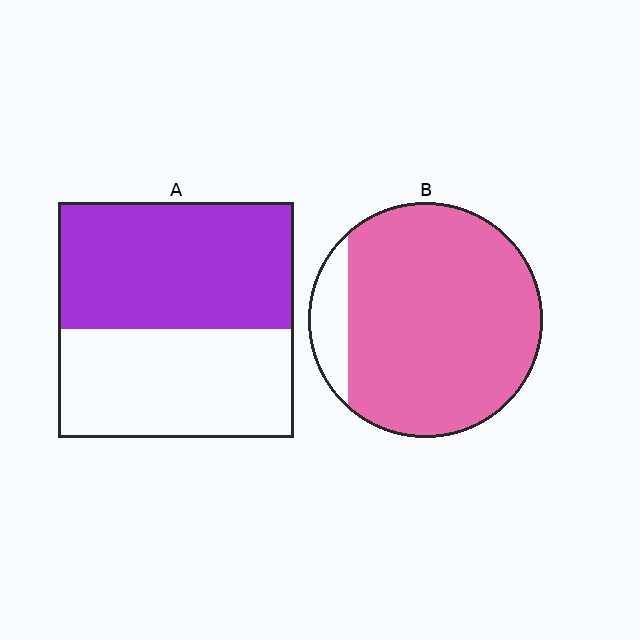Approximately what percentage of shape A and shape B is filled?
A is approximately 55% and B is approximately 90%.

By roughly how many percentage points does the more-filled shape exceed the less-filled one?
By roughly 35 percentage points (B over A).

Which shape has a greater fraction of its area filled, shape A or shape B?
Shape B.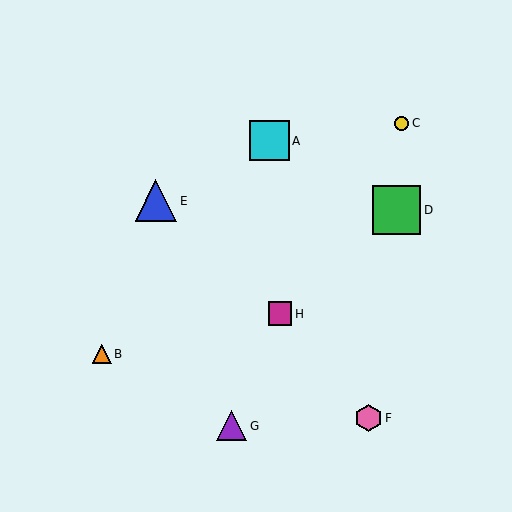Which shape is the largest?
The green square (labeled D) is the largest.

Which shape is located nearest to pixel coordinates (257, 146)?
The cyan square (labeled A) at (270, 141) is nearest to that location.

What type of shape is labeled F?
Shape F is a pink hexagon.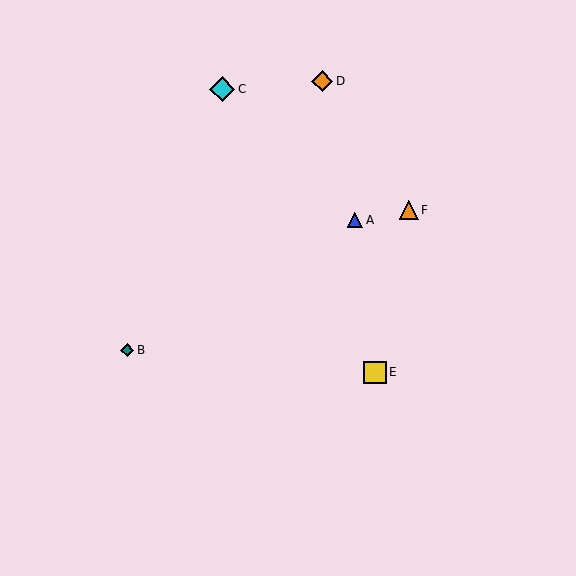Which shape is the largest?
The cyan diamond (labeled C) is the largest.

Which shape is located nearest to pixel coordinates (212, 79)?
The cyan diamond (labeled C) at (222, 89) is nearest to that location.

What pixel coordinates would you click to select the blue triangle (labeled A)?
Click at (355, 220) to select the blue triangle A.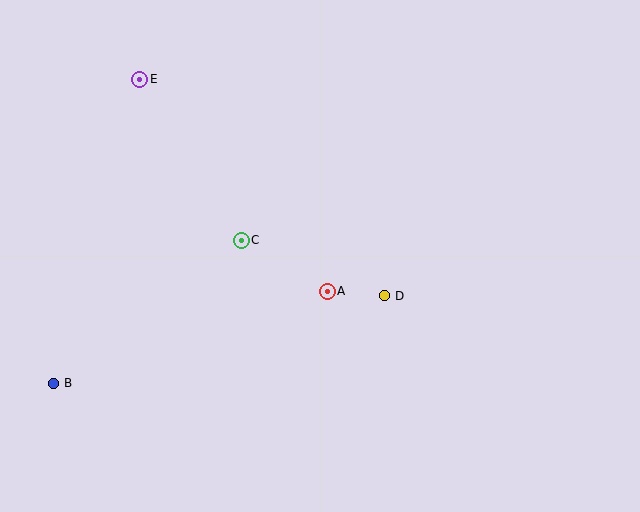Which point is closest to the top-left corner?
Point E is closest to the top-left corner.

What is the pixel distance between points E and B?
The distance between E and B is 316 pixels.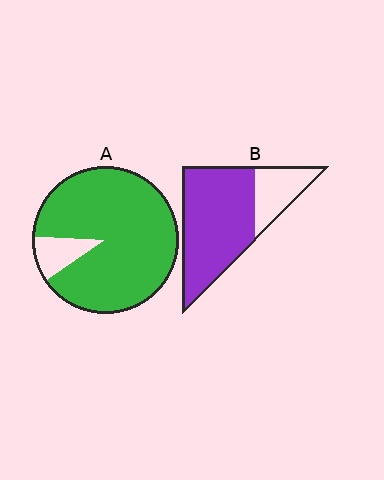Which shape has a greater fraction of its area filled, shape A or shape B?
Shape A.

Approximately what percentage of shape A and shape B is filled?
A is approximately 90% and B is approximately 75%.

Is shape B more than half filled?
Yes.